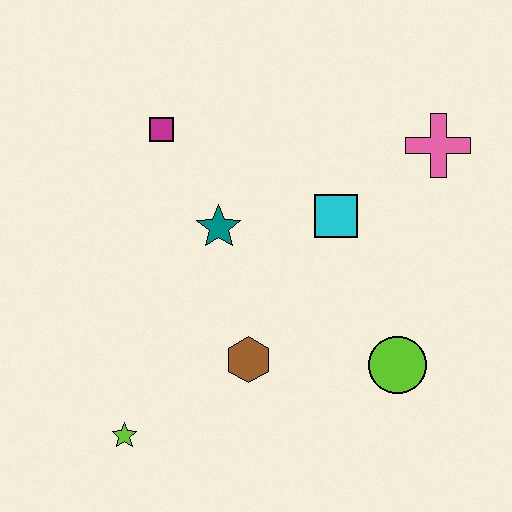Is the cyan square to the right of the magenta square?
Yes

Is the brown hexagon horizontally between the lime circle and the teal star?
Yes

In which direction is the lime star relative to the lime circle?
The lime star is to the left of the lime circle.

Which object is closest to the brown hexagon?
The teal star is closest to the brown hexagon.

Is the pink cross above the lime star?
Yes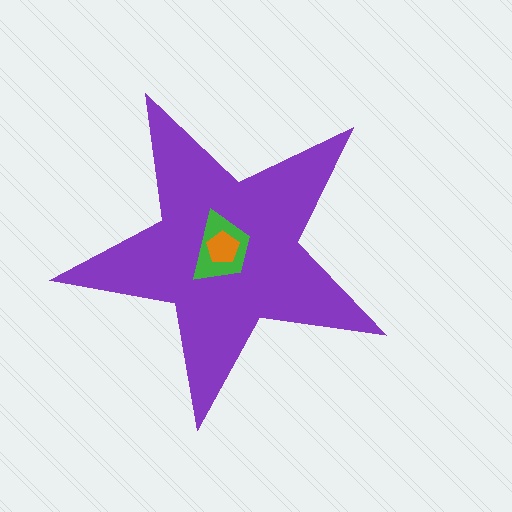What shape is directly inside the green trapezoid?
The orange pentagon.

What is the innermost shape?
The orange pentagon.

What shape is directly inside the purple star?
The green trapezoid.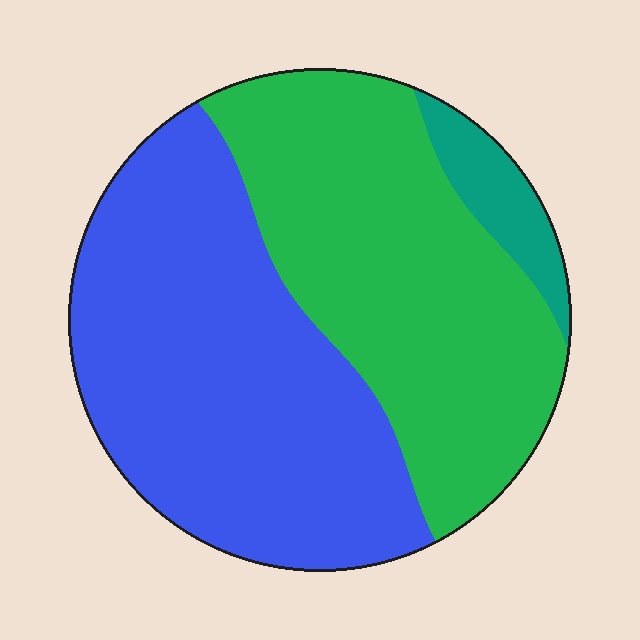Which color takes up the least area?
Teal, at roughly 5%.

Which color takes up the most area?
Blue, at roughly 50%.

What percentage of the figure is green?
Green takes up about two fifths (2/5) of the figure.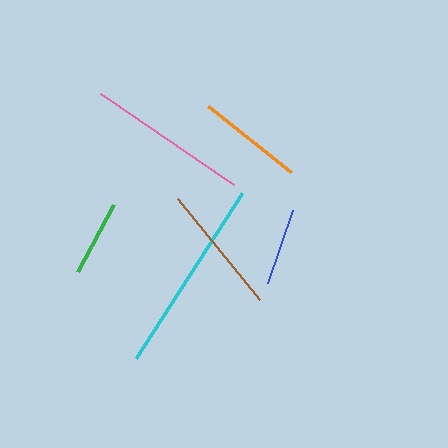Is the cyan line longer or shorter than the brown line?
The cyan line is longer than the brown line.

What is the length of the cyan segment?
The cyan segment is approximately 196 pixels long.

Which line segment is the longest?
The cyan line is the longest at approximately 196 pixels.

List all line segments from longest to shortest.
From longest to shortest: cyan, pink, brown, orange, blue, green.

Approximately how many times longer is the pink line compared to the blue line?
The pink line is approximately 2.1 times the length of the blue line.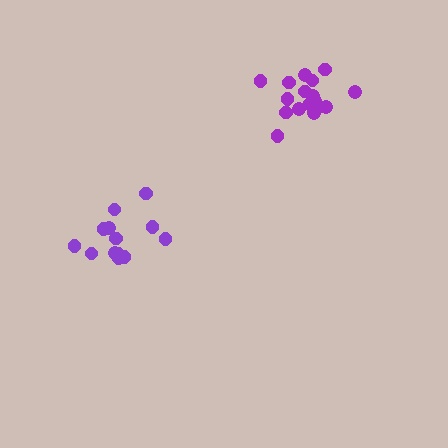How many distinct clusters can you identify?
There are 2 distinct clusters.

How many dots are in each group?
Group 1: 18 dots, Group 2: 13 dots (31 total).